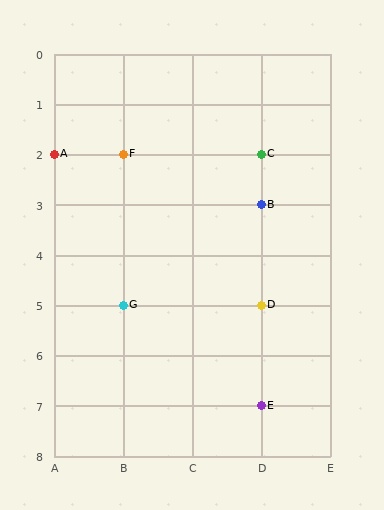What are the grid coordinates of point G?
Point G is at grid coordinates (B, 5).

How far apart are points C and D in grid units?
Points C and D are 3 rows apart.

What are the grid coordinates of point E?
Point E is at grid coordinates (D, 7).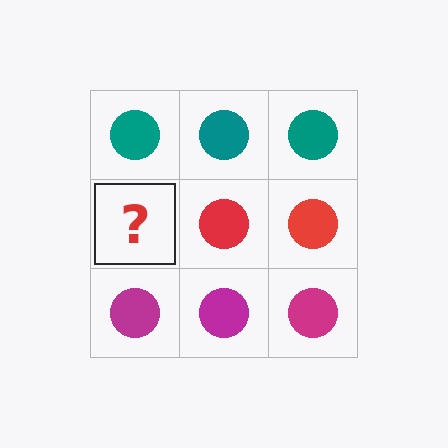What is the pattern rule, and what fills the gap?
The rule is that each row has a consistent color. The gap should be filled with a red circle.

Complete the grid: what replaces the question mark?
The question mark should be replaced with a red circle.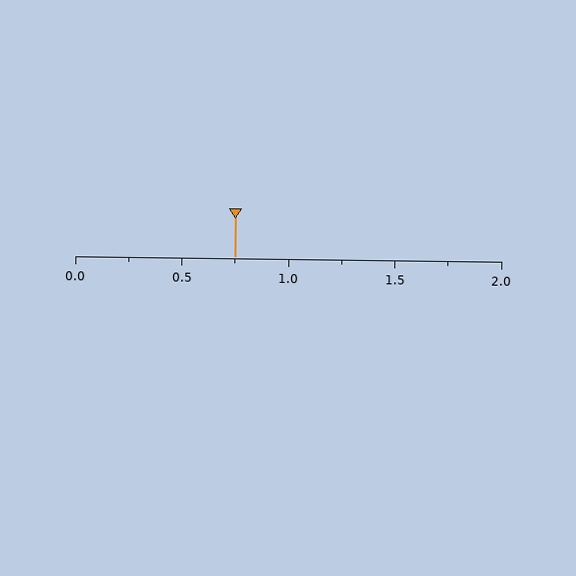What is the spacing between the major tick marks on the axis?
The major ticks are spaced 0.5 apart.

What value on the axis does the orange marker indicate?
The marker indicates approximately 0.75.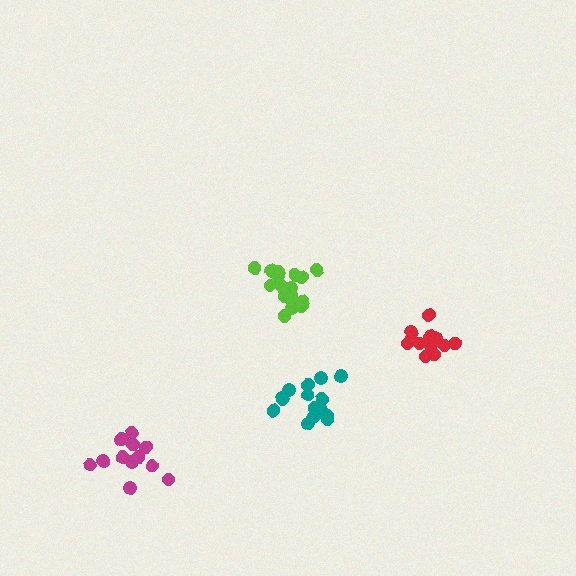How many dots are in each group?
Group 1: 13 dots, Group 2: 13 dots, Group 3: 18 dots, Group 4: 17 dots (61 total).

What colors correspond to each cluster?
The clusters are colored: magenta, red, lime, teal.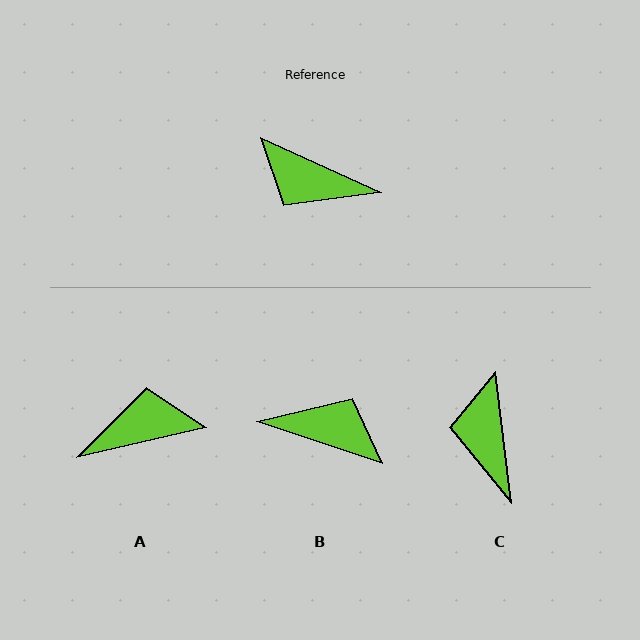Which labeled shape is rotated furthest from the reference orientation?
B, about 174 degrees away.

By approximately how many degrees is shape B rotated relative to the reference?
Approximately 174 degrees clockwise.